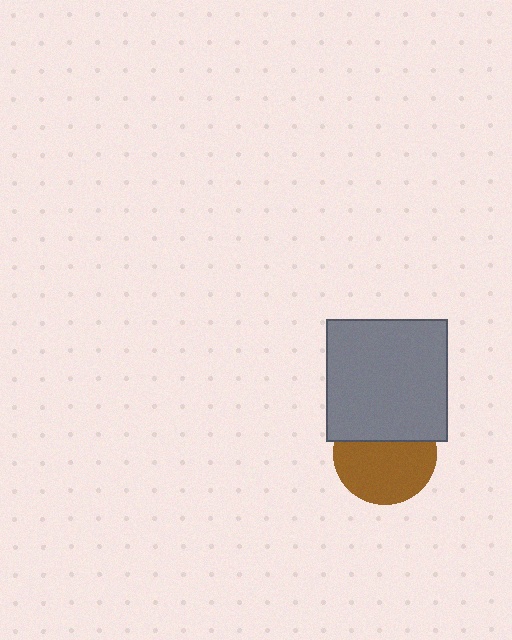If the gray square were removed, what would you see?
You would see the complete brown circle.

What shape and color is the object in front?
The object in front is a gray square.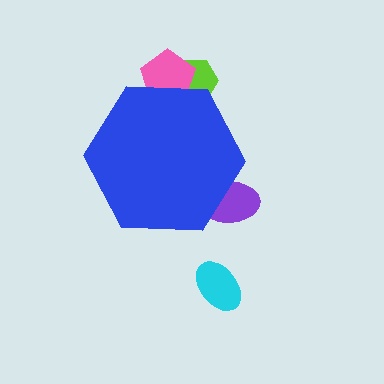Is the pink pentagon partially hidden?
Yes, the pink pentagon is partially hidden behind the blue hexagon.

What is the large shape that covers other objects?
A blue hexagon.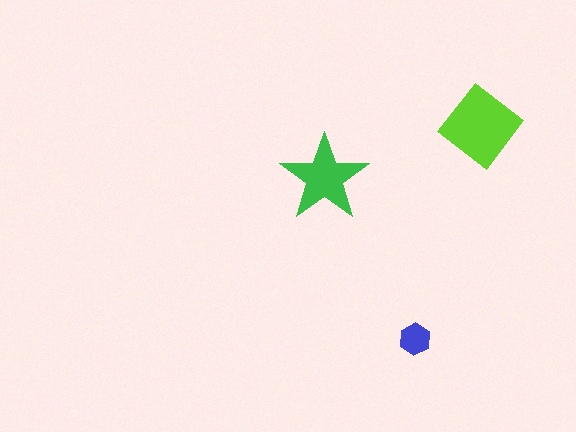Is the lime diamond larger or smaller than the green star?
Larger.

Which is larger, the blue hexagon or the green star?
The green star.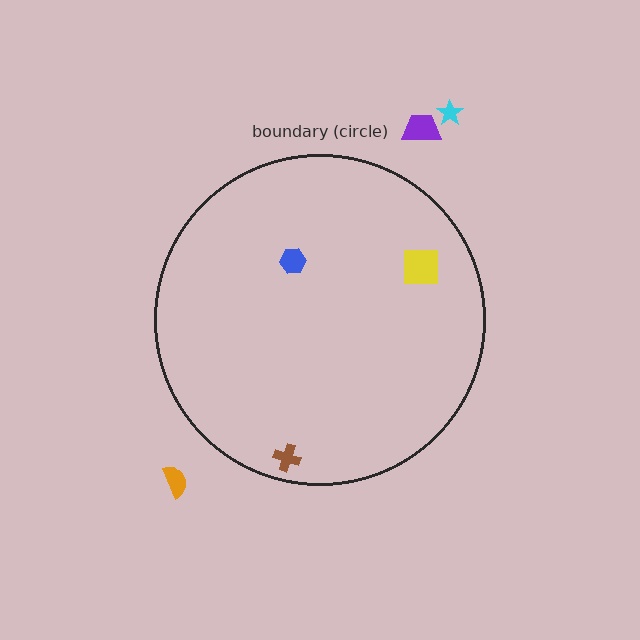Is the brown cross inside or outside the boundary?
Inside.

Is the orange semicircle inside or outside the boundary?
Outside.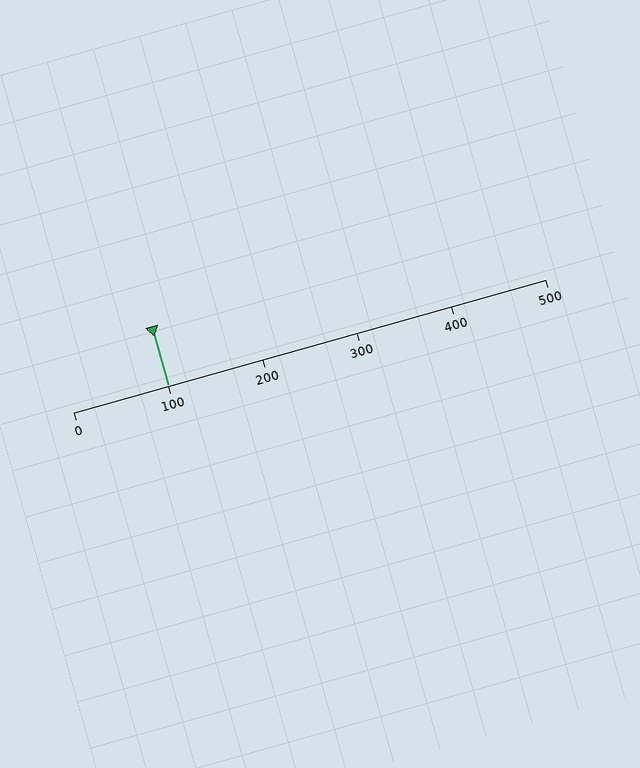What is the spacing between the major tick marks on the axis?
The major ticks are spaced 100 apart.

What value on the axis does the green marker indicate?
The marker indicates approximately 100.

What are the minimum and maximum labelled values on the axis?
The axis runs from 0 to 500.